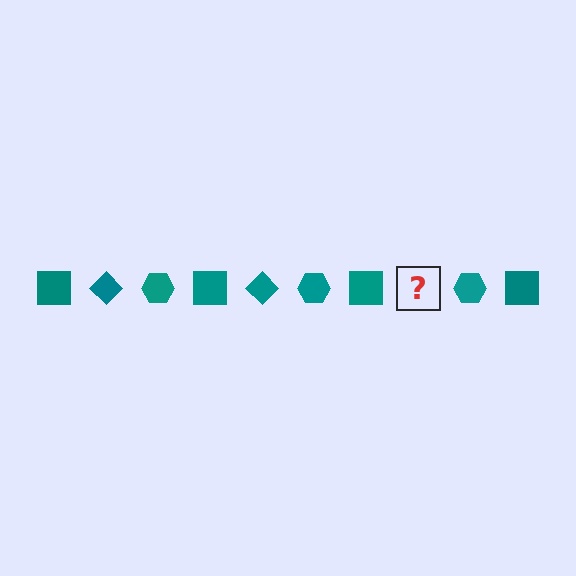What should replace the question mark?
The question mark should be replaced with a teal diamond.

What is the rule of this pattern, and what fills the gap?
The rule is that the pattern cycles through square, diamond, hexagon shapes in teal. The gap should be filled with a teal diamond.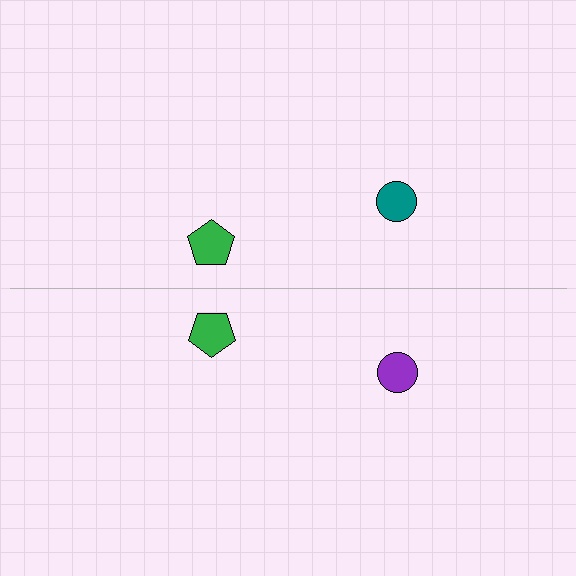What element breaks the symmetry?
The purple circle on the bottom side breaks the symmetry — its mirror counterpart is teal.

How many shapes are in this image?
There are 4 shapes in this image.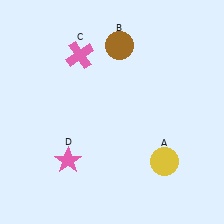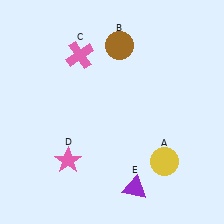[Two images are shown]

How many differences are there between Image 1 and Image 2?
There is 1 difference between the two images.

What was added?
A purple triangle (E) was added in Image 2.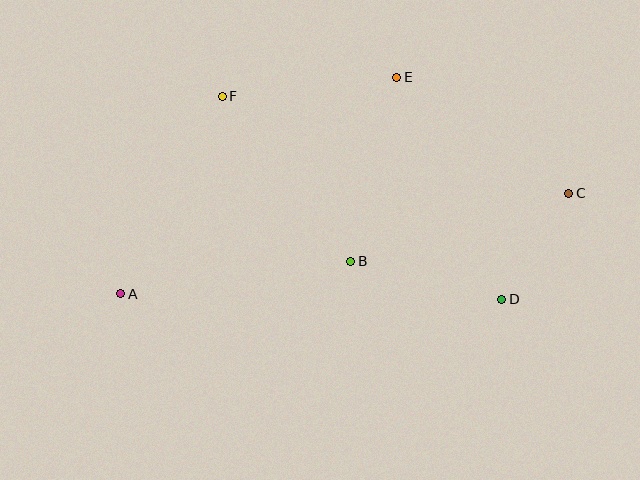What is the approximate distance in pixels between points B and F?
The distance between B and F is approximately 209 pixels.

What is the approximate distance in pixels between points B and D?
The distance between B and D is approximately 156 pixels.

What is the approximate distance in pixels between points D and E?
The distance between D and E is approximately 246 pixels.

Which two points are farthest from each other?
Points A and C are farthest from each other.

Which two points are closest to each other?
Points C and D are closest to each other.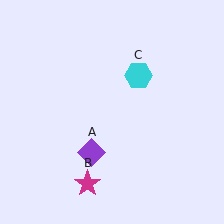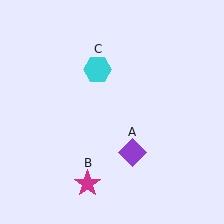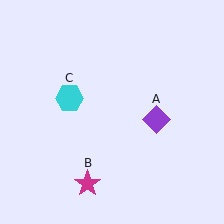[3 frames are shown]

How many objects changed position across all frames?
2 objects changed position: purple diamond (object A), cyan hexagon (object C).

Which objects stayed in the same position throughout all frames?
Magenta star (object B) remained stationary.